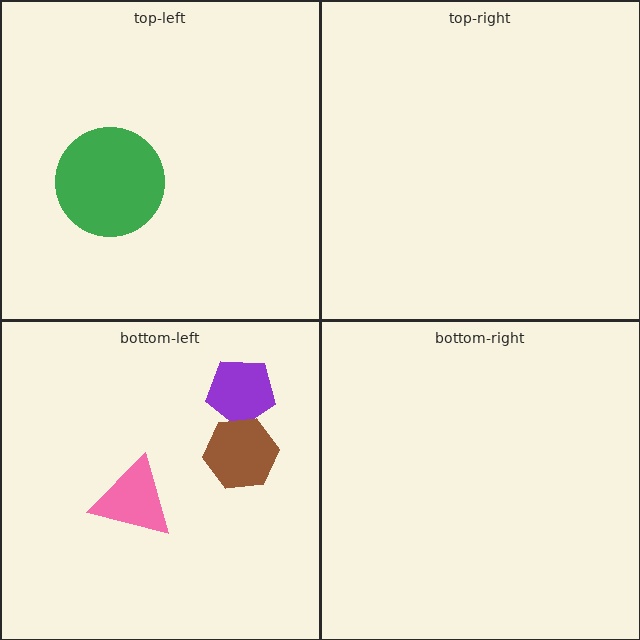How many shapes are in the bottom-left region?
3.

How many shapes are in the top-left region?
1.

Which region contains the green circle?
The top-left region.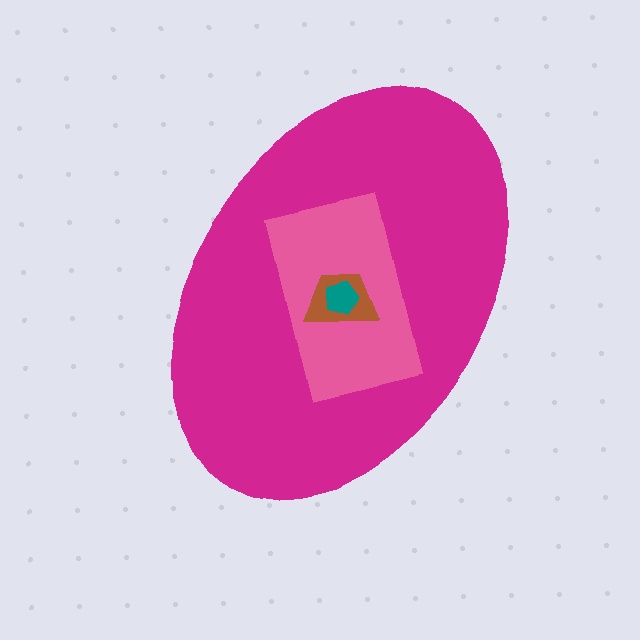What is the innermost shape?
The teal pentagon.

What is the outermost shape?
The magenta ellipse.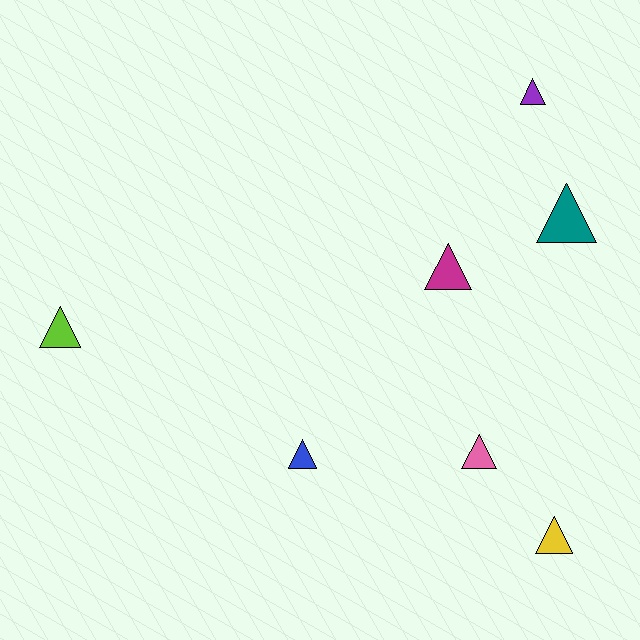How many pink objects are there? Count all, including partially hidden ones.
There is 1 pink object.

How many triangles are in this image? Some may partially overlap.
There are 7 triangles.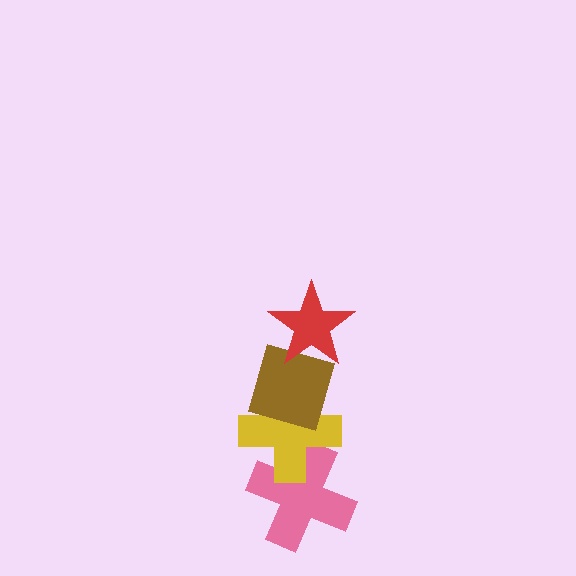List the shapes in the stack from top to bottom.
From top to bottom: the red star, the brown diamond, the yellow cross, the pink cross.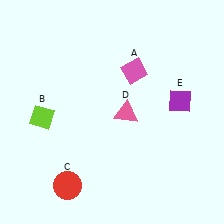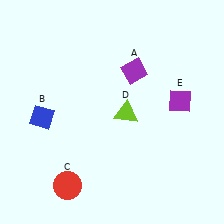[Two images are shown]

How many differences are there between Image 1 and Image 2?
There are 3 differences between the two images.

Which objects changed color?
A changed from pink to purple. B changed from lime to blue. D changed from pink to lime.